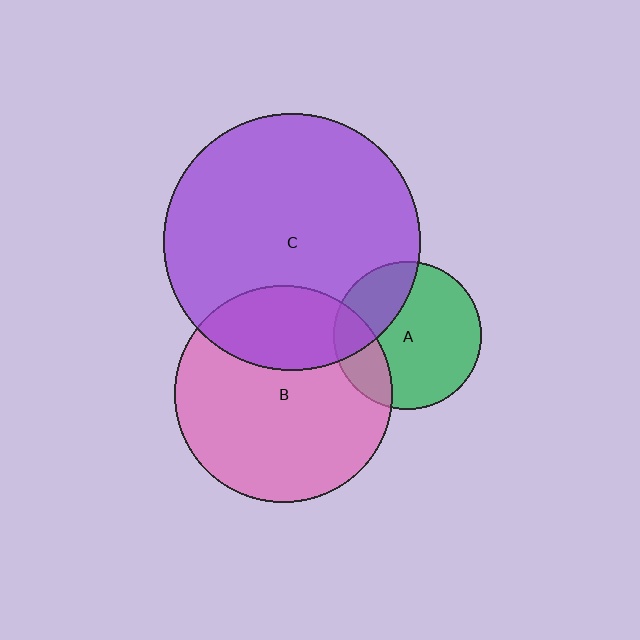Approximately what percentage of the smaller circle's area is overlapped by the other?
Approximately 30%.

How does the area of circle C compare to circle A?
Approximately 3.0 times.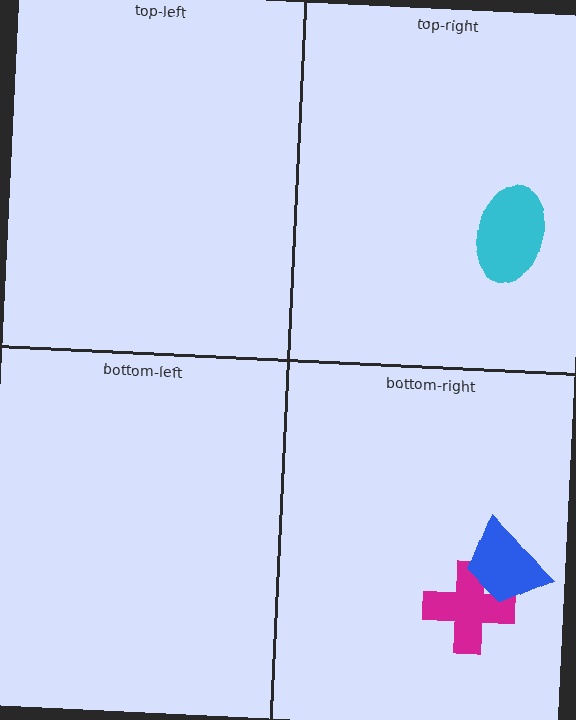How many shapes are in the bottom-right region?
2.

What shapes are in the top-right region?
The cyan ellipse.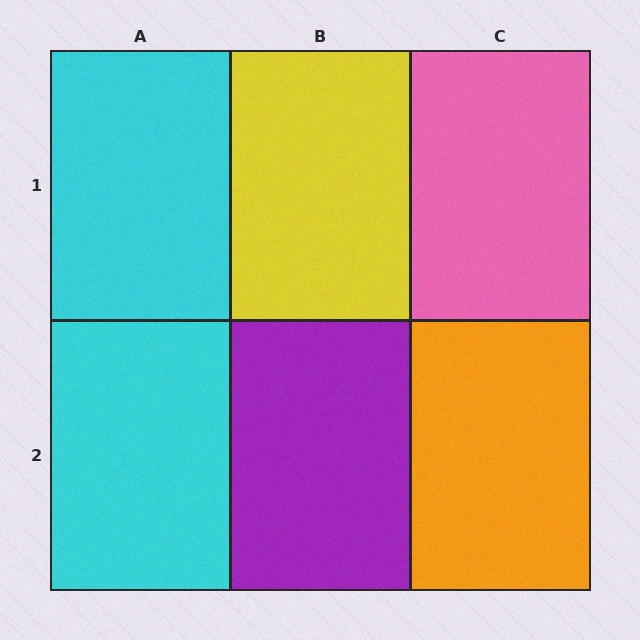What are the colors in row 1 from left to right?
Cyan, yellow, pink.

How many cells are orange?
1 cell is orange.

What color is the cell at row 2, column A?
Cyan.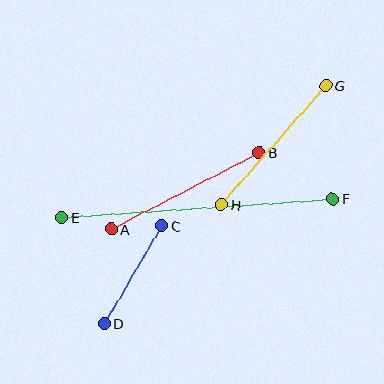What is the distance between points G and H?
The distance is approximately 159 pixels.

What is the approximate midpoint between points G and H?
The midpoint is at approximately (274, 145) pixels.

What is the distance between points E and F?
The distance is approximately 272 pixels.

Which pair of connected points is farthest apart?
Points E and F are farthest apart.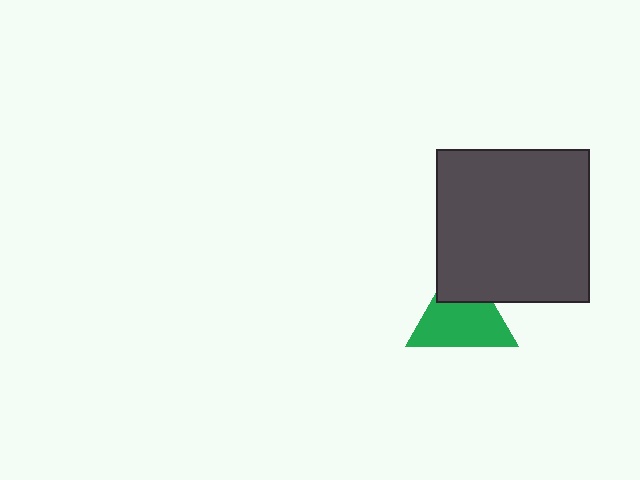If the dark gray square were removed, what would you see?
You would see the complete green triangle.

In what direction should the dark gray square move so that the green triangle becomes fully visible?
The dark gray square should move up. That is the shortest direction to clear the overlap and leave the green triangle fully visible.